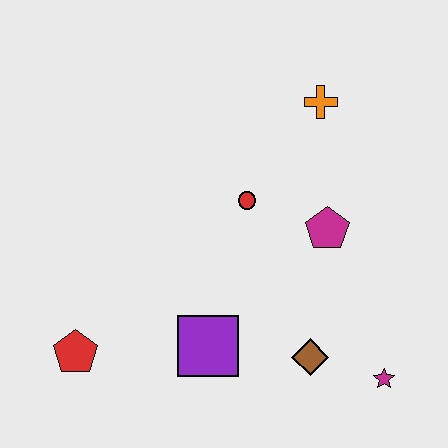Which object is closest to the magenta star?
The brown diamond is closest to the magenta star.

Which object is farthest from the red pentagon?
The orange cross is farthest from the red pentagon.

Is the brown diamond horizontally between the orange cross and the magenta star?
No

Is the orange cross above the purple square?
Yes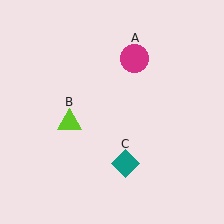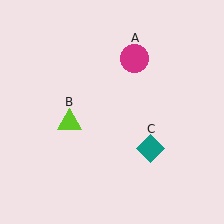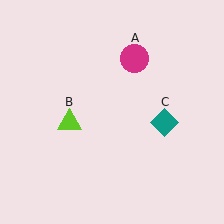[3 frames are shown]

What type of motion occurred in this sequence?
The teal diamond (object C) rotated counterclockwise around the center of the scene.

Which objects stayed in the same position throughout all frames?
Magenta circle (object A) and lime triangle (object B) remained stationary.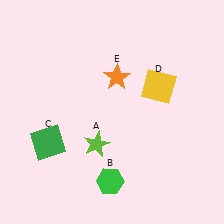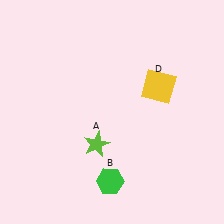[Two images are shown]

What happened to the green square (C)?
The green square (C) was removed in Image 2. It was in the bottom-left area of Image 1.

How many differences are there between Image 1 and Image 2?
There are 2 differences between the two images.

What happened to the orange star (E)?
The orange star (E) was removed in Image 2. It was in the top-right area of Image 1.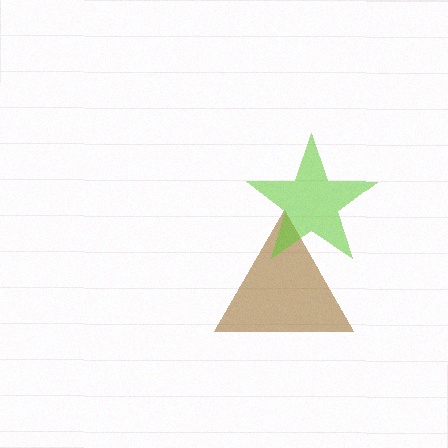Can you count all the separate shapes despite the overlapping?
Yes, there are 2 separate shapes.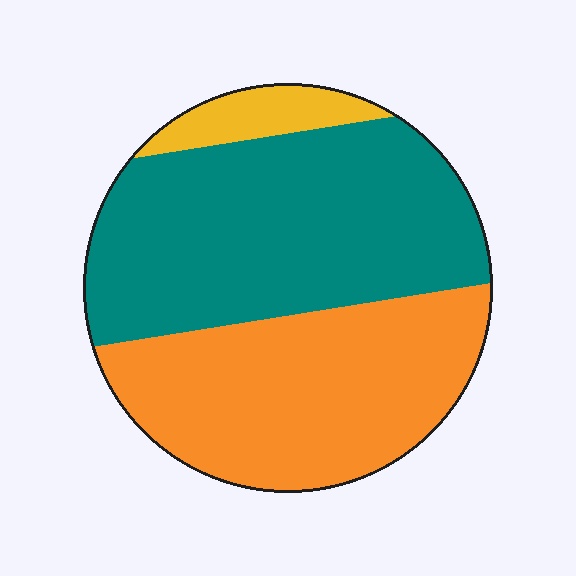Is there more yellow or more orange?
Orange.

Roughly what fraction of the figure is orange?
Orange takes up about two fifths (2/5) of the figure.